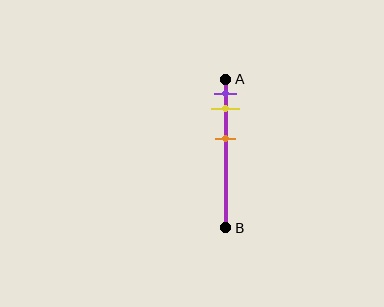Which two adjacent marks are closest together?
The purple and yellow marks are the closest adjacent pair.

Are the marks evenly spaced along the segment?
No, the marks are not evenly spaced.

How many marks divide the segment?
There are 3 marks dividing the segment.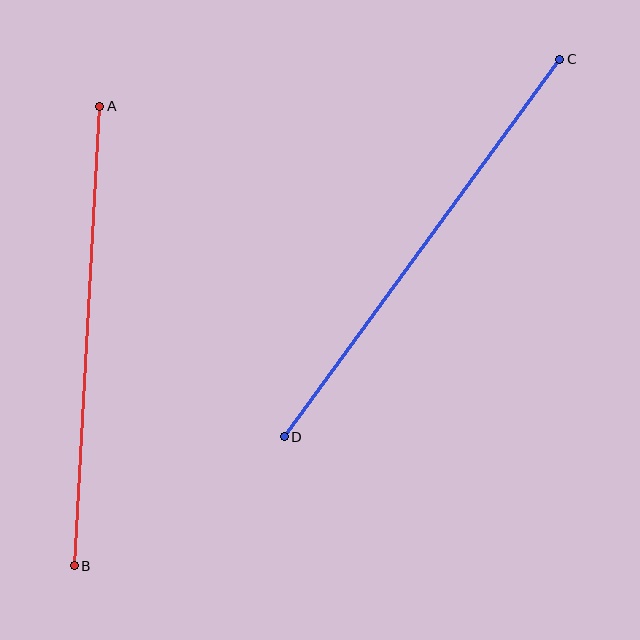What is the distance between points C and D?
The distance is approximately 467 pixels.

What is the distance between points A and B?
The distance is approximately 460 pixels.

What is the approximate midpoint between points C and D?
The midpoint is at approximately (422, 248) pixels.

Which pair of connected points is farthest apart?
Points C and D are farthest apart.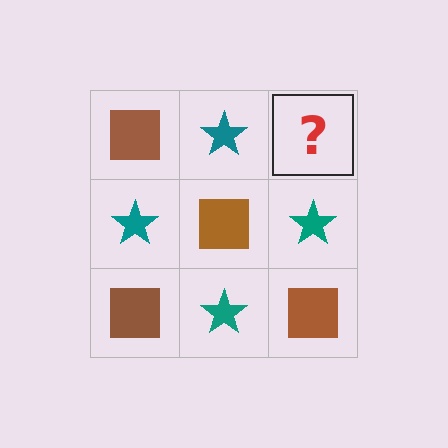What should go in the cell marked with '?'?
The missing cell should contain a brown square.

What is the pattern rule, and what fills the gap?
The rule is that it alternates brown square and teal star in a checkerboard pattern. The gap should be filled with a brown square.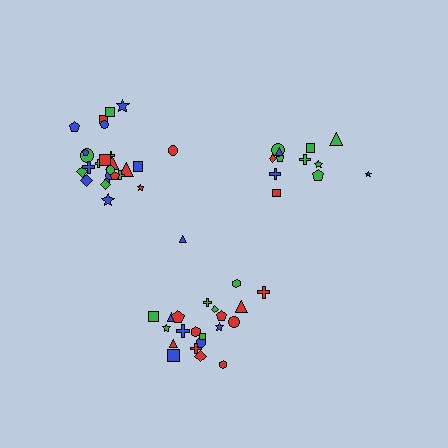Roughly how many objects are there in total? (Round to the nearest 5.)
Roughly 60 objects in total.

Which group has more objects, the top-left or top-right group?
The top-left group.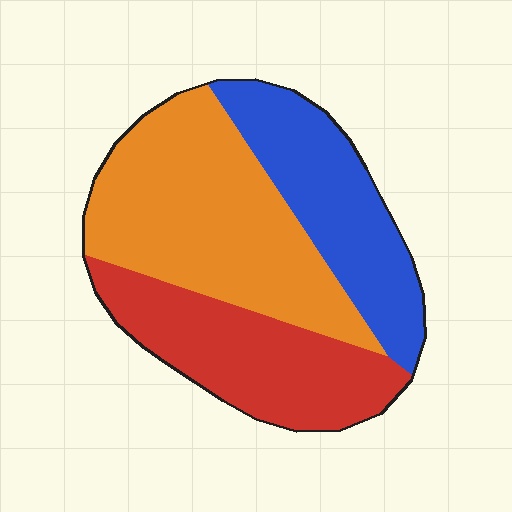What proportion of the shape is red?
Red covers 30% of the shape.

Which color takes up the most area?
Orange, at roughly 45%.